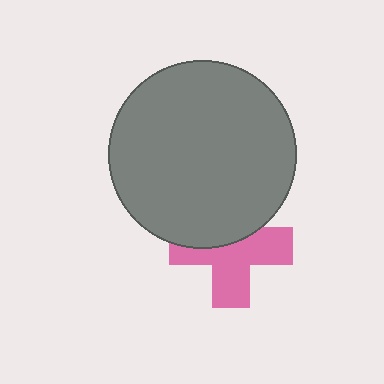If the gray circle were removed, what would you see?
You would see the complete pink cross.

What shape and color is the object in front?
The object in front is a gray circle.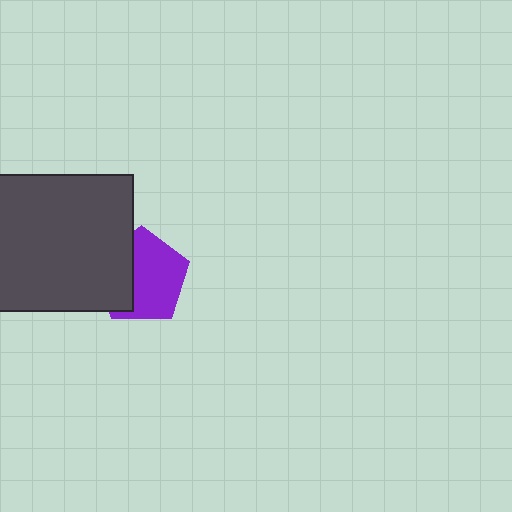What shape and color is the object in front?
The object in front is a dark gray square.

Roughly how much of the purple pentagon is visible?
About half of it is visible (roughly 64%).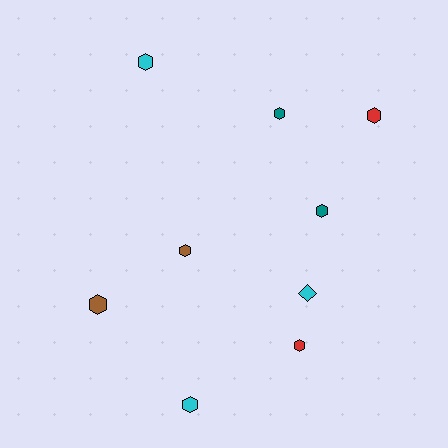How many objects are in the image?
There are 9 objects.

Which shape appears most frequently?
Hexagon, with 8 objects.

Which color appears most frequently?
Cyan, with 3 objects.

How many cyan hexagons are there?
There are 2 cyan hexagons.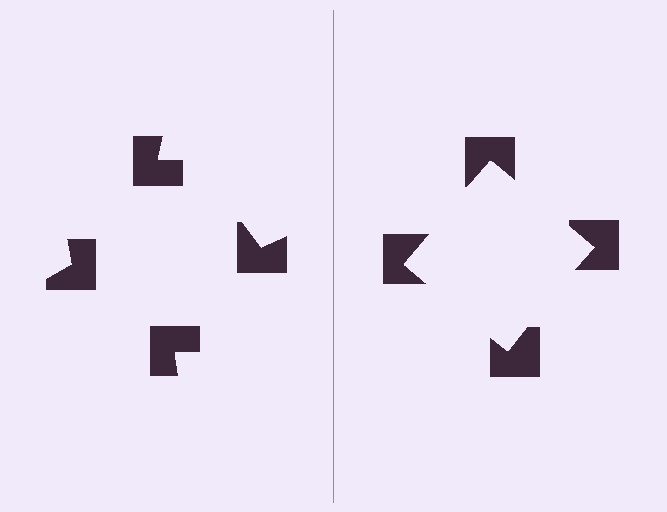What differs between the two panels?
The notched squares are positioned identically on both sides; only the wedge orientations differ. On the right they align to a square; on the left they are misaligned.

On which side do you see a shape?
An illusory square appears on the right side. On the left side the wedge cuts are rotated, so no coherent shape forms.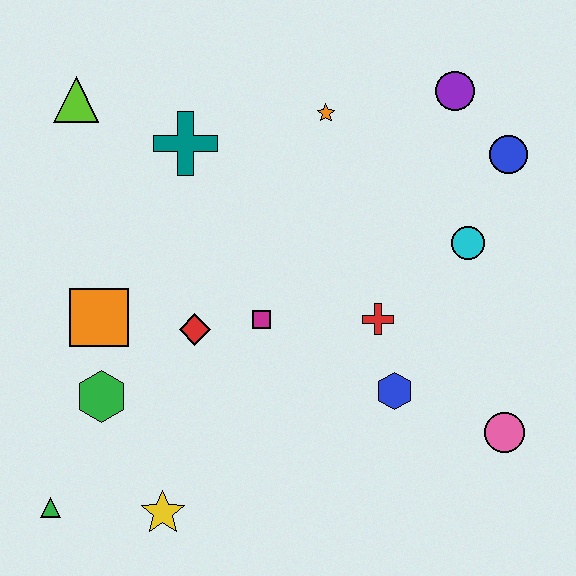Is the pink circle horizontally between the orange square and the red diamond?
No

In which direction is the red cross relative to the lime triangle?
The red cross is to the right of the lime triangle.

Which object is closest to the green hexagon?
The orange square is closest to the green hexagon.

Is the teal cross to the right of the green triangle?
Yes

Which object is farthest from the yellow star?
The purple circle is farthest from the yellow star.